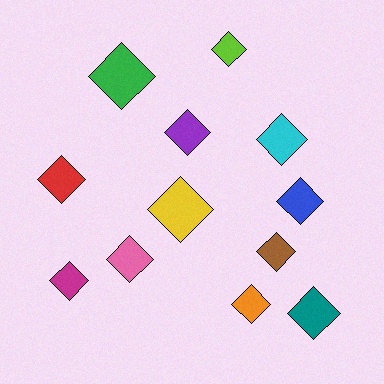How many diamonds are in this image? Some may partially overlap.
There are 12 diamonds.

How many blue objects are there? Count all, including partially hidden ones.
There is 1 blue object.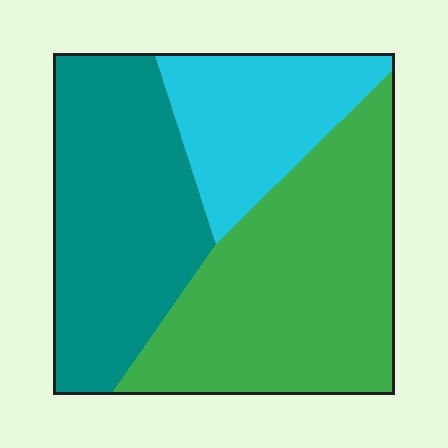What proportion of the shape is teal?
Teal covers around 35% of the shape.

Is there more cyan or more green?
Green.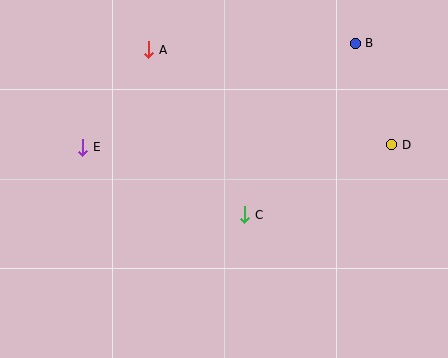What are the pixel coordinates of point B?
Point B is at (355, 43).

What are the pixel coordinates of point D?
Point D is at (392, 145).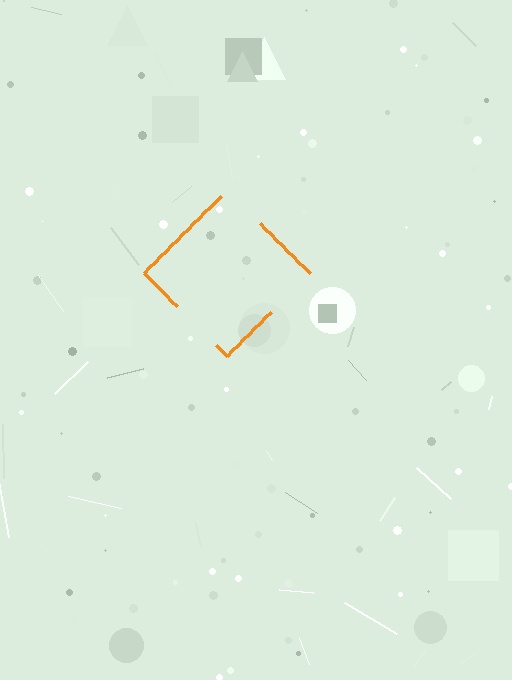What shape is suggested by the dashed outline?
The dashed outline suggests a diamond.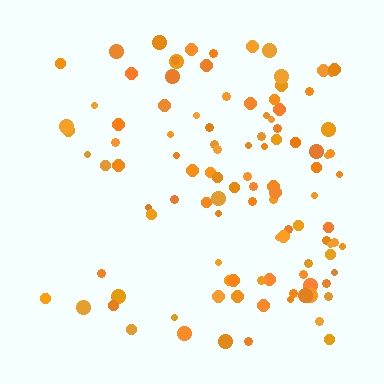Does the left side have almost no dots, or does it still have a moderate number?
Still a moderate number, just noticeably fewer than the right.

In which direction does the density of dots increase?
From left to right, with the right side densest.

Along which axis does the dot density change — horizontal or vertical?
Horizontal.